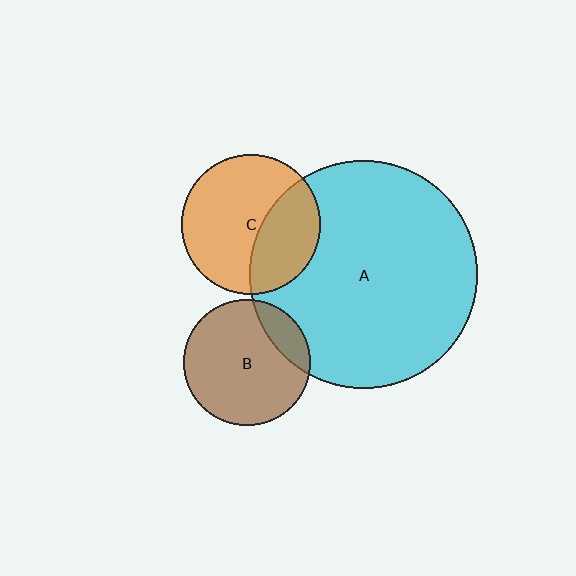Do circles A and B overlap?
Yes.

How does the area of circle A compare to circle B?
Approximately 3.2 times.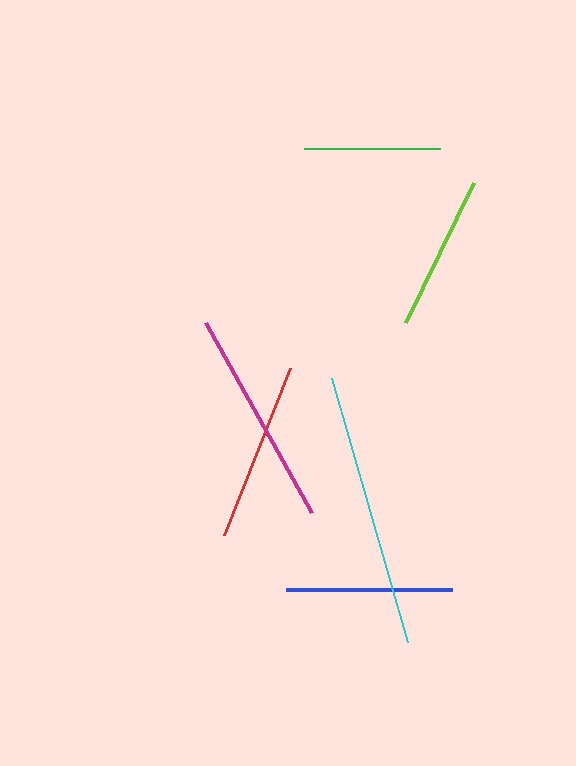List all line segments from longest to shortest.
From longest to shortest: cyan, magenta, red, blue, lime, green.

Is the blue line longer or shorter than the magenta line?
The magenta line is longer than the blue line.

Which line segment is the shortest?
The green line is the shortest at approximately 136 pixels.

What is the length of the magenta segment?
The magenta segment is approximately 218 pixels long.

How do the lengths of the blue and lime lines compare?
The blue and lime lines are approximately the same length.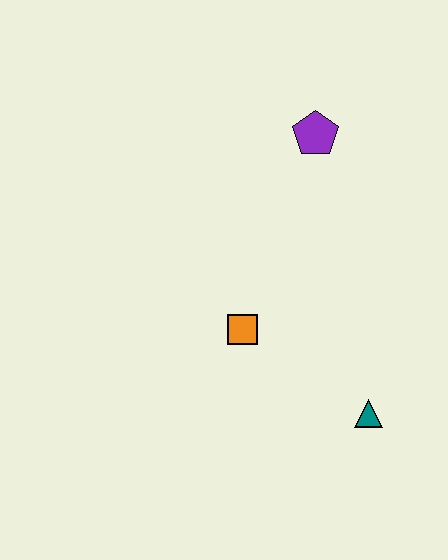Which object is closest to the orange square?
The teal triangle is closest to the orange square.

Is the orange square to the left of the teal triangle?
Yes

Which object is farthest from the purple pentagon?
The teal triangle is farthest from the purple pentagon.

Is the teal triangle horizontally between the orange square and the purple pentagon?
No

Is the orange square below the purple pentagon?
Yes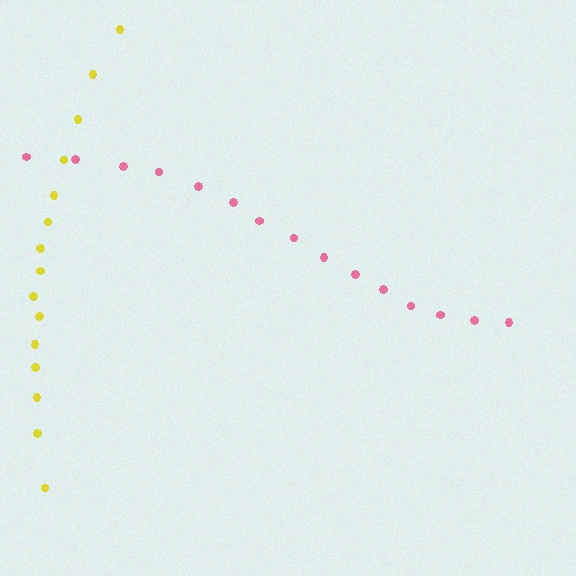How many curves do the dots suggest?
There are 2 distinct paths.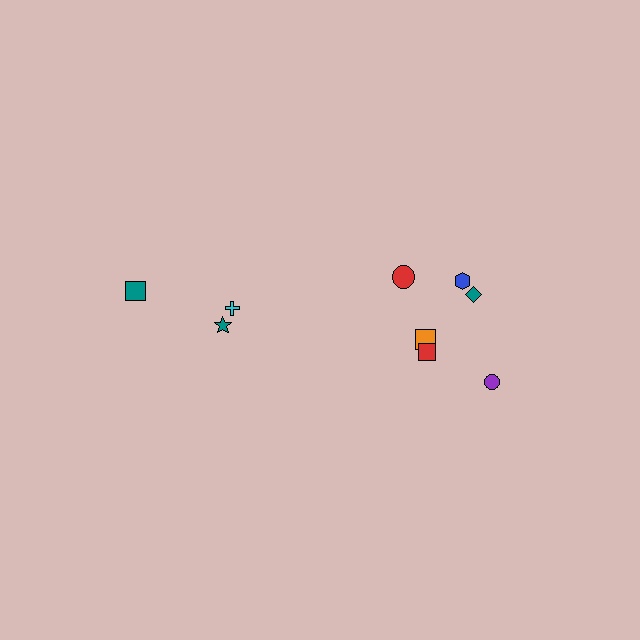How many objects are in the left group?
There are 3 objects.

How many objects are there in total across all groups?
There are 9 objects.